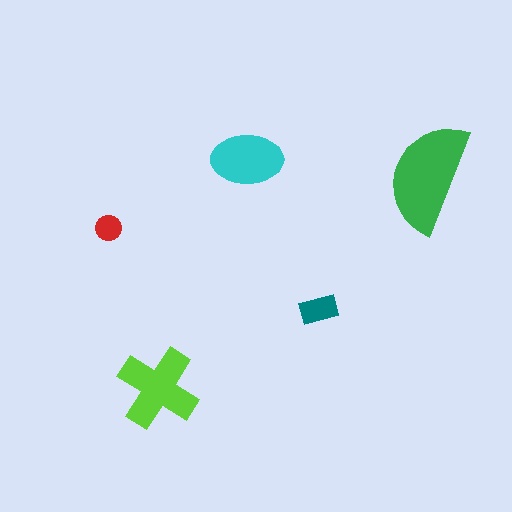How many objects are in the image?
There are 5 objects in the image.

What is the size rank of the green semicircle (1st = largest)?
1st.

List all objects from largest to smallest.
The green semicircle, the lime cross, the cyan ellipse, the teal rectangle, the red circle.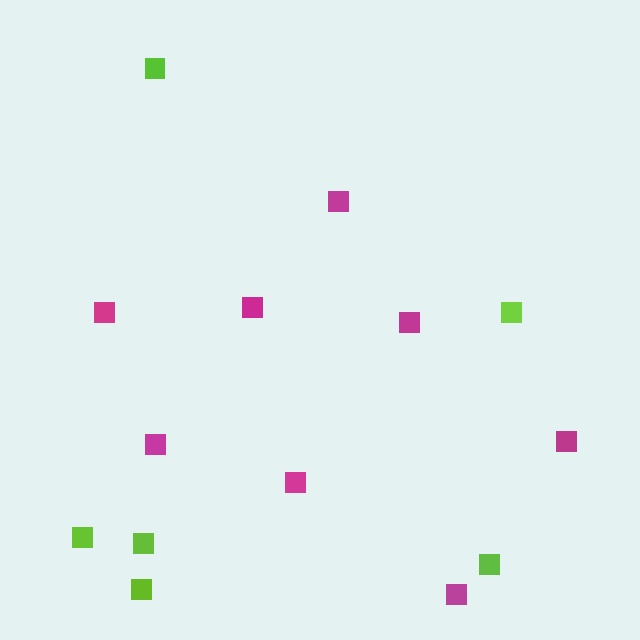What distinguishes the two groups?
There are 2 groups: one group of magenta squares (8) and one group of lime squares (6).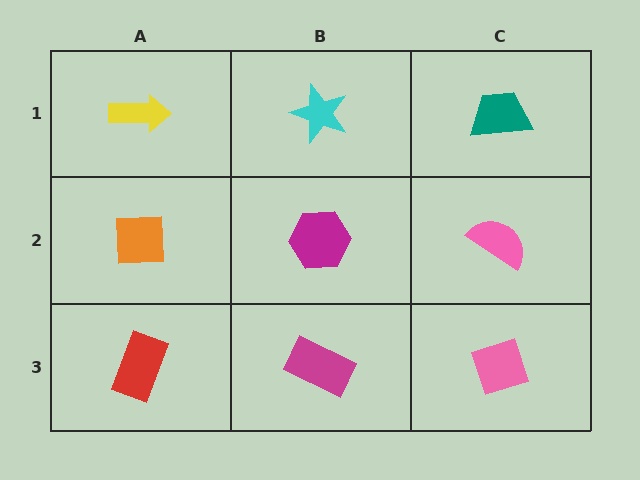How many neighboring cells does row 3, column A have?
2.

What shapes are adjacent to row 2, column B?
A cyan star (row 1, column B), a magenta rectangle (row 3, column B), an orange square (row 2, column A), a pink semicircle (row 2, column C).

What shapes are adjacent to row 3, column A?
An orange square (row 2, column A), a magenta rectangle (row 3, column B).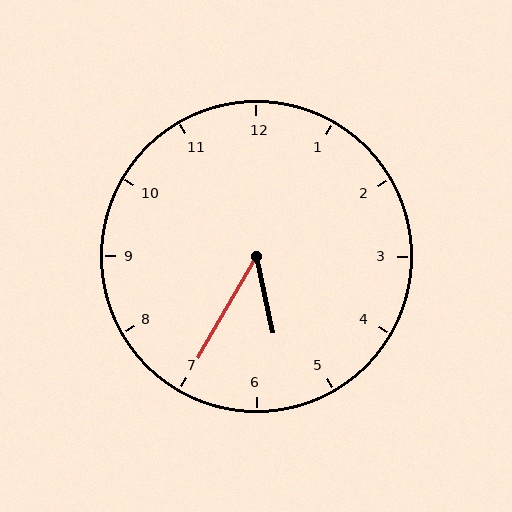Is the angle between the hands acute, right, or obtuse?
It is acute.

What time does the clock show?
5:35.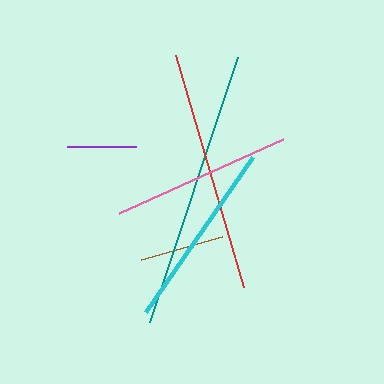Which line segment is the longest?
The teal line is the longest at approximately 280 pixels.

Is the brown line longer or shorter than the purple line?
The brown line is longer than the purple line.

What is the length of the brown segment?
The brown segment is approximately 85 pixels long.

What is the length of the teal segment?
The teal segment is approximately 280 pixels long.